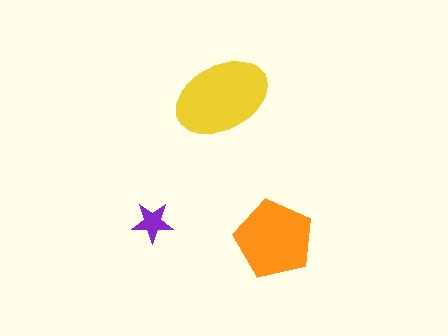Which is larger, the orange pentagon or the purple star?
The orange pentagon.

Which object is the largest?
The yellow ellipse.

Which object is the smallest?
The purple star.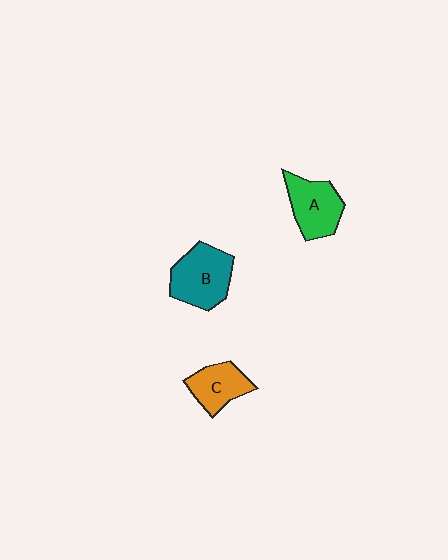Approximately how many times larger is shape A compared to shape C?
Approximately 1.2 times.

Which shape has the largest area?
Shape B (teal).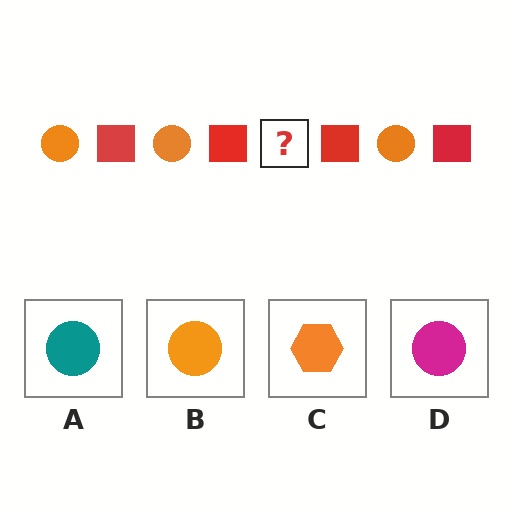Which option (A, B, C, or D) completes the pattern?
B.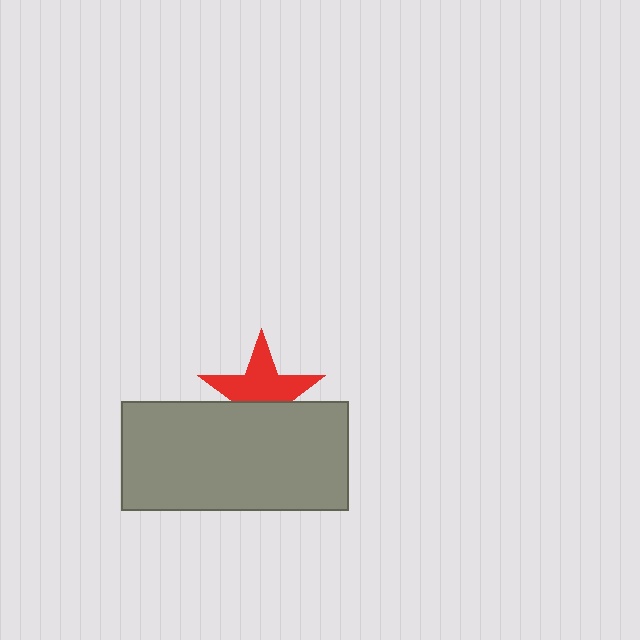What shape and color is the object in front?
The object in front is a gray rectangle.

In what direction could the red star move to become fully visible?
The red star could move up. That would shift it out from behind the gray rectangle entirely.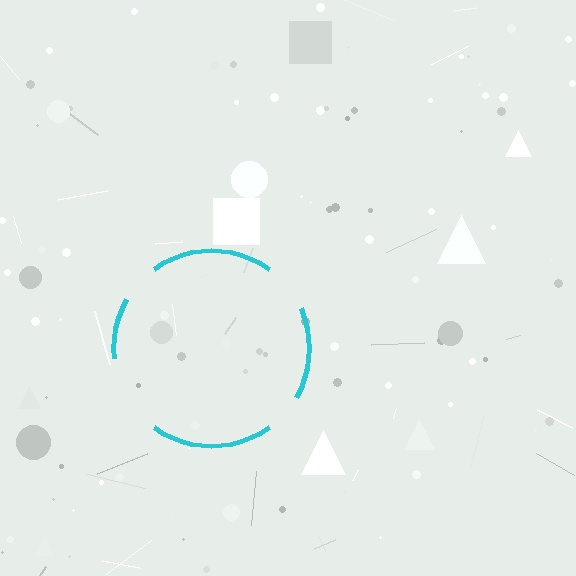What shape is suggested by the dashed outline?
The dashed outline suggests a circle.